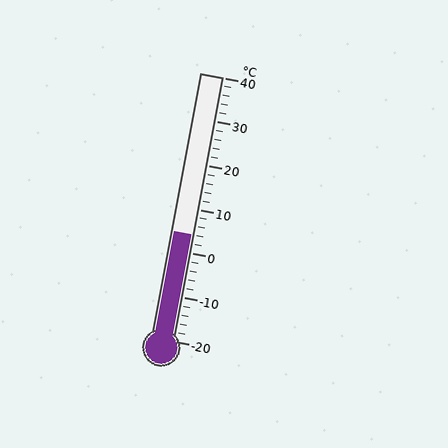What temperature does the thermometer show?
The thermometer shows approximately 4°C.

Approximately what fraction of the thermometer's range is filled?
The thermometer is filled to approximately 40% of its range.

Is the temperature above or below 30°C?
The temperature is below 30°C.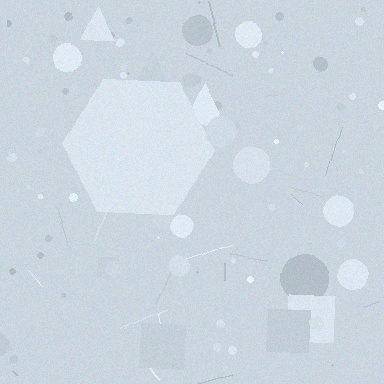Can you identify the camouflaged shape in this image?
The camouflaged shape is a hexagon.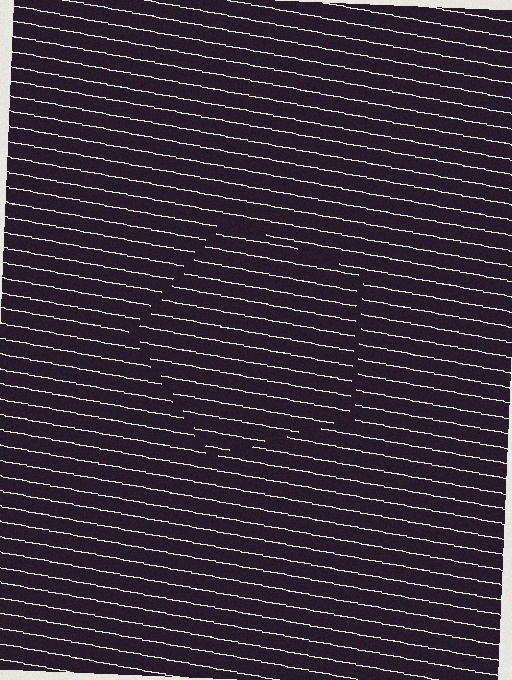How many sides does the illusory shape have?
5 sides — the line-ends trace a pentagon.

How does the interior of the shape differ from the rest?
The interior of the shape contains the same grating, shifted by half a period — the contour is defined by the phase discontinuity where line-ends from the inner and outer gratings abut.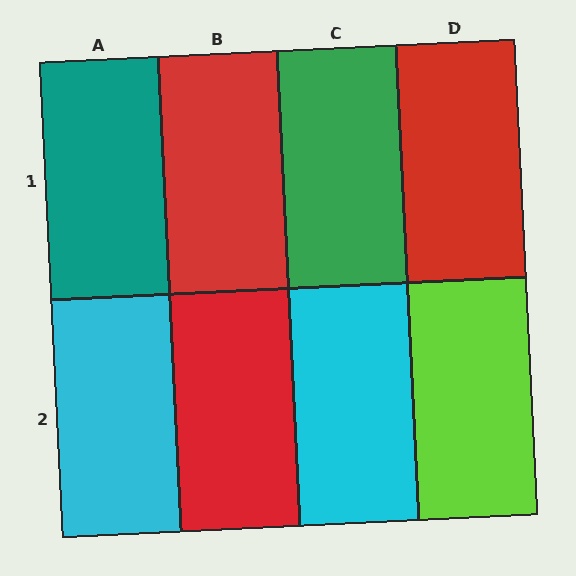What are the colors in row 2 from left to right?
Cyan, red, cyan, lime.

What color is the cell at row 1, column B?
Red.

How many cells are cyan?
2 cells are cyan.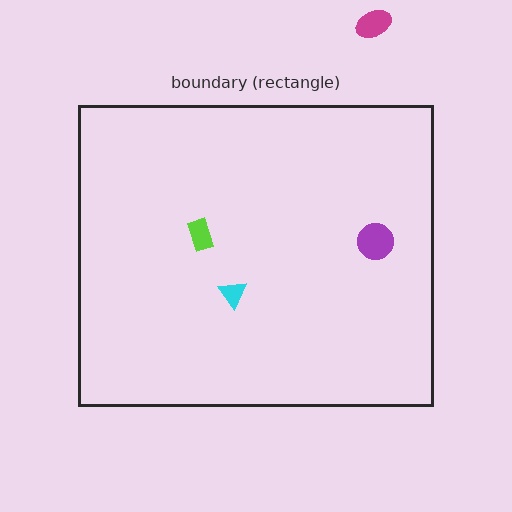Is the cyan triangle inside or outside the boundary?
Inside.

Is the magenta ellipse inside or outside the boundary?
Outside.